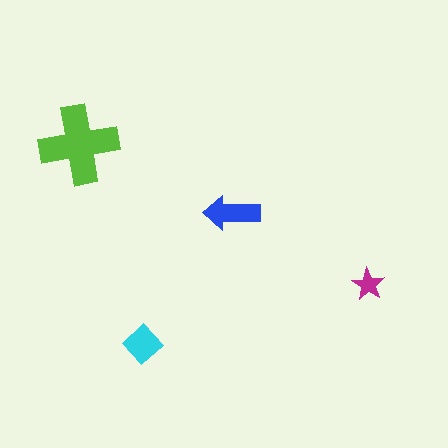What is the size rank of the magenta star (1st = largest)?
4th.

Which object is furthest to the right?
The magenta star is rightmost.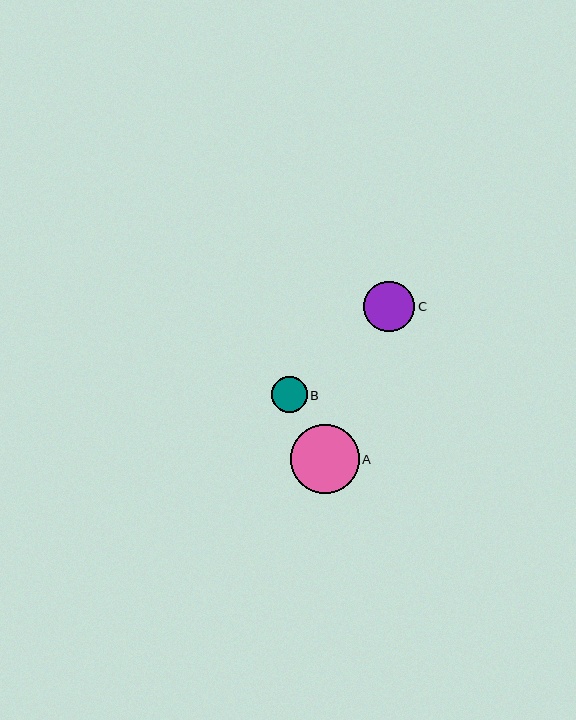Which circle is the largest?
Circle A is the largest with a size of approximately 69 pixels.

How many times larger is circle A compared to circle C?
Circle A is approximately 1.4 times the size of circle C.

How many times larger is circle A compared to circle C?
Circle A is approximately 1.4 times the size of circle C.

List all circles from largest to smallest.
From largest to smallest: A, C, B.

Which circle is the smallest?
Circle B is the smallest with a size of approximately 35 pixels.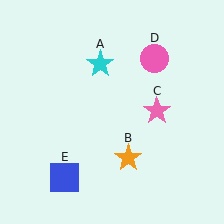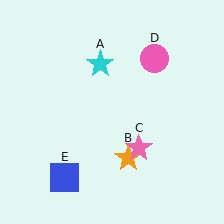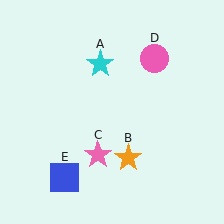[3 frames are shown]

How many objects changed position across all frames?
1 object changed position: pink star (object C).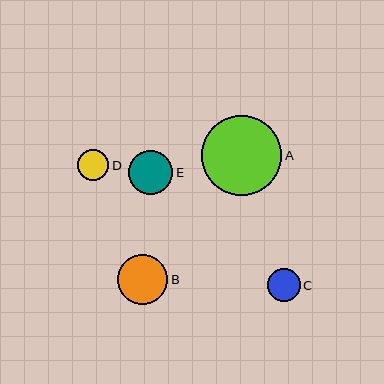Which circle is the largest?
Circle A is the largest with a size of approximately 80 pixels.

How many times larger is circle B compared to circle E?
Circle B is approximately 1.1 times the size of circle E.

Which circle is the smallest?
Circle D is the smallest with a size of approximately 31 pixels.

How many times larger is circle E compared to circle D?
Circle E is approximately 1.4 times the size of circle D.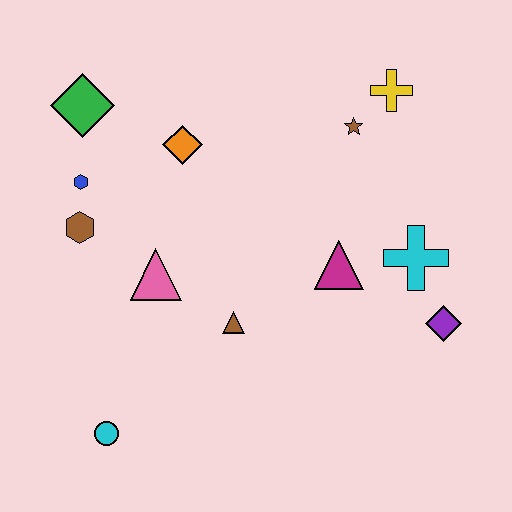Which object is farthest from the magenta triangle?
The green diamond is farthest from the magenta triangle.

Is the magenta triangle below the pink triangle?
No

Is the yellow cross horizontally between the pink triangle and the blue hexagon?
No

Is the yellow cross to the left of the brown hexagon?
No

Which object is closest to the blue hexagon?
The brown hexagon is closest to the blue hexagon.